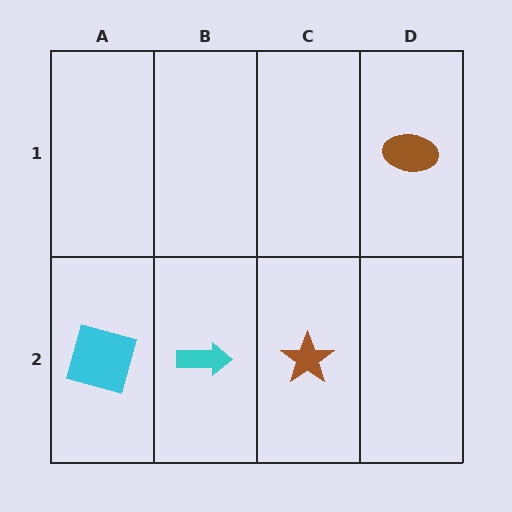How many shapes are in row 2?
3 shapes.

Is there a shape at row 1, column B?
No, that cell is empty.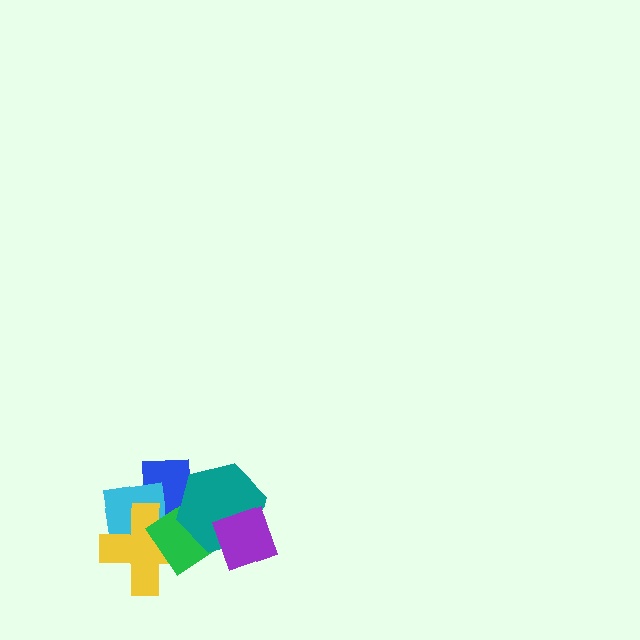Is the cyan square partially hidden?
Yes, it is partially covered by another shape.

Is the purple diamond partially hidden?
No, no other shape covers it.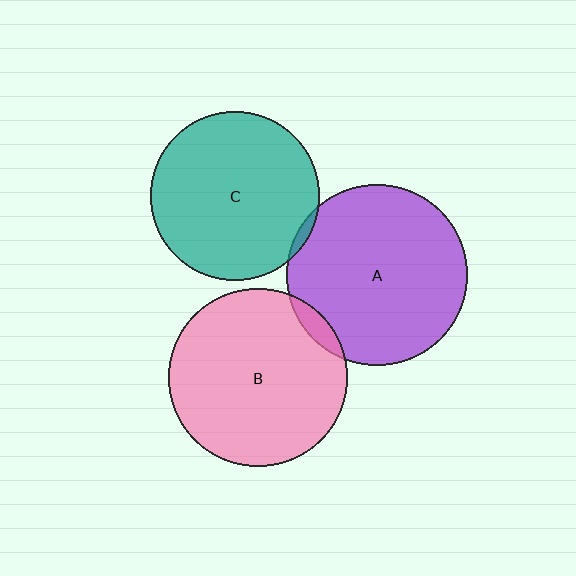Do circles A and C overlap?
Yes.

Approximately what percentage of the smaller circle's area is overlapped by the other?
Approximately 5%.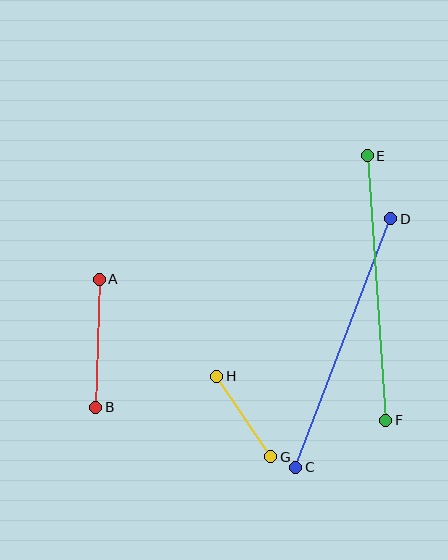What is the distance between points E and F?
The distance is approximately 265 pixels.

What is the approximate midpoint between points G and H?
The midpoint is at approximately (244, 417) pixels.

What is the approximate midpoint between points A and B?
The midpoint is at approximately (97, 343) pixels.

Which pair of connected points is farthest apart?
Points C and D are farthest apart.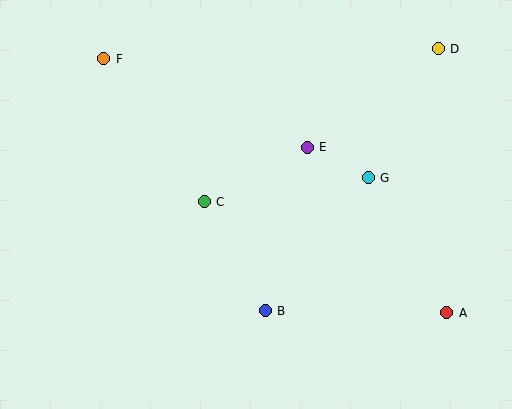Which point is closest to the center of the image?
Point C at (204, 202) is closest to the center.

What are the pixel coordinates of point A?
Point A is at (447, 313).